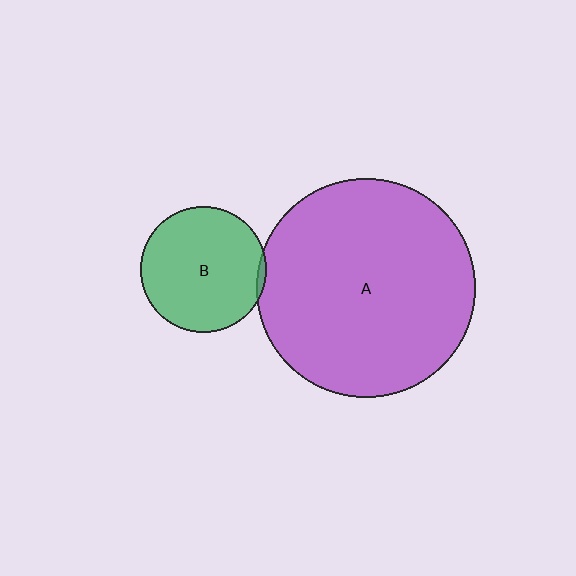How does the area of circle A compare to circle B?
Approximately 3.0 times.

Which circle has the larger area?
Circle A (purple).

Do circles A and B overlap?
Yes.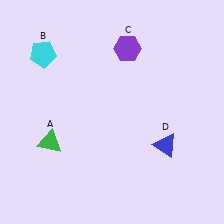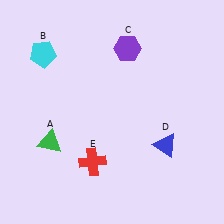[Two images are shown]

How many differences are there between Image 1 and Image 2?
There is 1 difference between the two images.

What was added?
A red cross (E) was added in Image 2.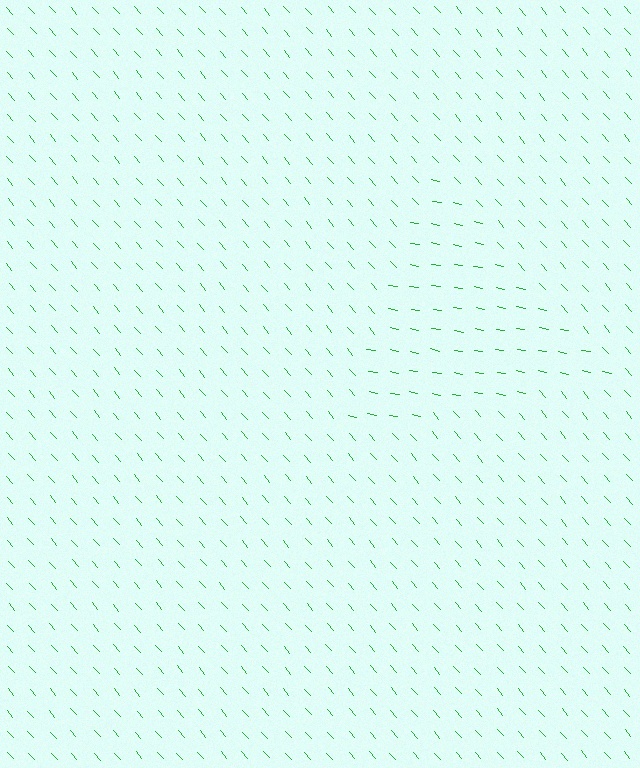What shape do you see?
I see a triangle.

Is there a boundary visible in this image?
Yes, there is a texture boundary formed by a change in line orientation.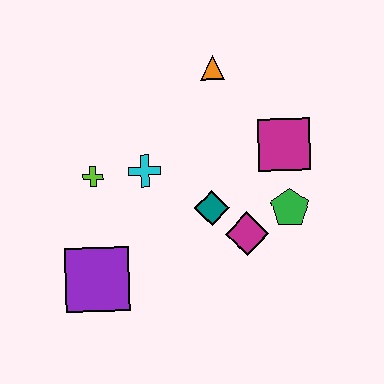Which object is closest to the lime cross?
The cyan cross is closest to the lime cross.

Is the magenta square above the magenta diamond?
Yes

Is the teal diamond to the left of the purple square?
No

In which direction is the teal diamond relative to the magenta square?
The teal diamond is to the left of the magenta square.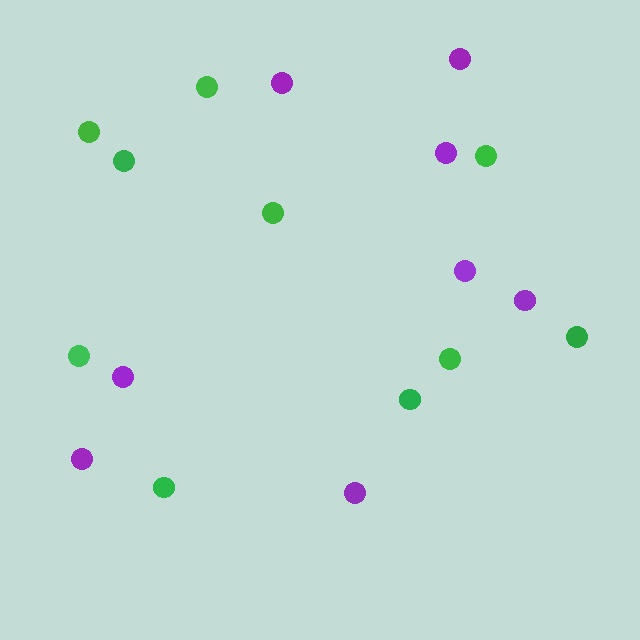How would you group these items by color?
There are 2 groups: one group of green circles (10) and one group of purple circles (8).